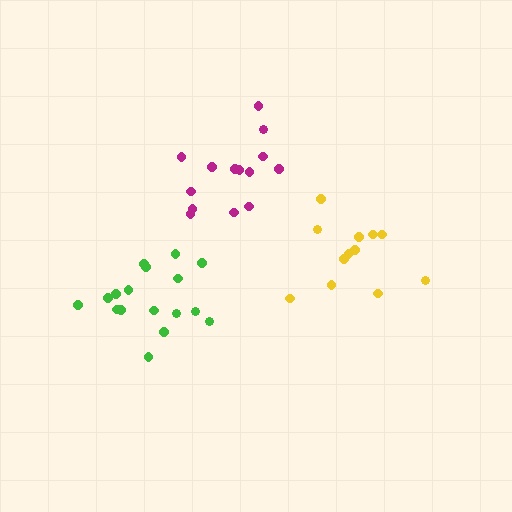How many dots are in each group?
Group 1: 17 dots, Group 2: 12 dots, Group 3: 14 dots (43 total).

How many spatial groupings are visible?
There are 3 spatial groupings.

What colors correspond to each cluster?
The clusters are colored: green, yellow, magenta.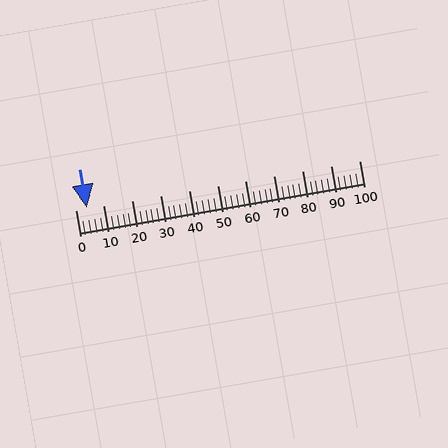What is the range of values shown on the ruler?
The ruler shows values from 0 to 100.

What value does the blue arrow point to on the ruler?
The blue arrow points to approximately 4.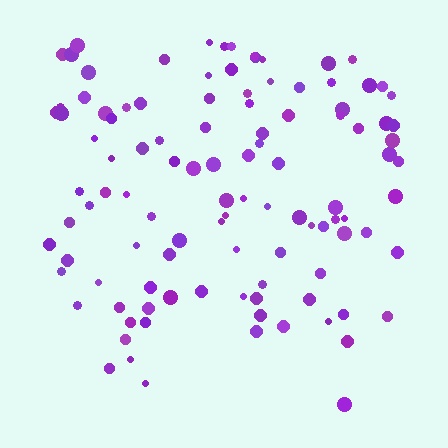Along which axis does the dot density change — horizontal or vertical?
Vertical.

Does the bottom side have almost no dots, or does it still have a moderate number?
Still a moderate number, just noticeably fewer than the top.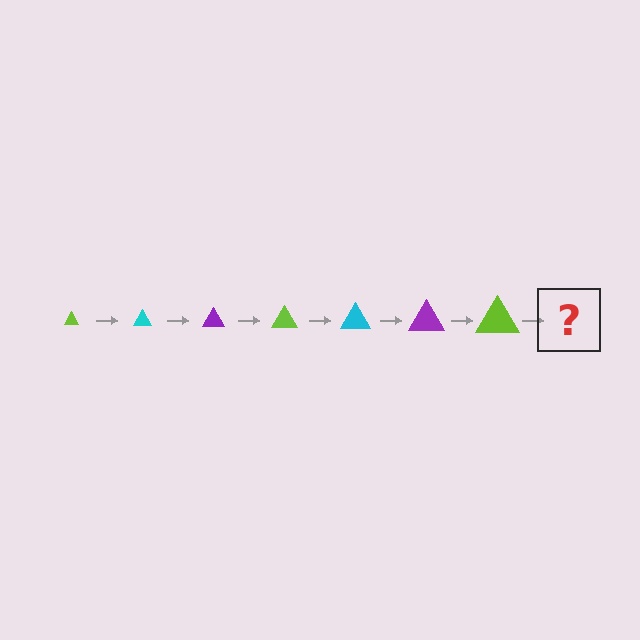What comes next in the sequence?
The next element should be a cyan triangle, larger than the previous one.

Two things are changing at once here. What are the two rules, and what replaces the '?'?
The two rules are that the triangle grows larger each step and the color cycles through lime, cyan, and purple. The '?' should be a cyan triangle, larger than the previous one.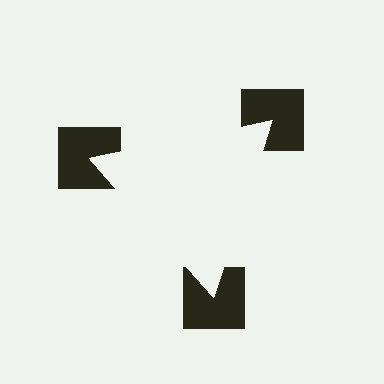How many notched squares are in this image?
There are 3 — one at each vertex of the illusory triangle.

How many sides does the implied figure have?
3 sides.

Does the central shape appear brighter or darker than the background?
It typically appears slightly brighter than the background, even though no actual brightness change is drawn.